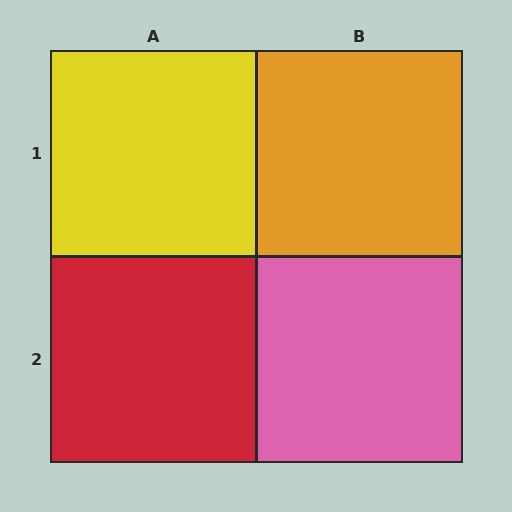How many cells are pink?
1 cell is pink.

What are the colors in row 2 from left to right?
Red, pink.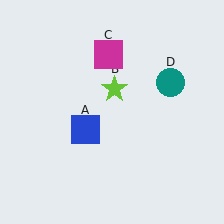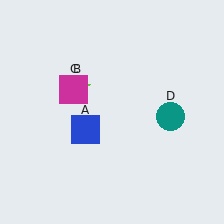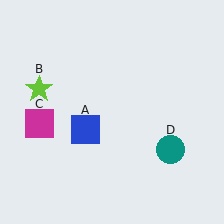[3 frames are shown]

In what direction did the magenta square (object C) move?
The magenta square (object C) moved down and to the left.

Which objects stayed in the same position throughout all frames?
Blue square (object A) remained stationary.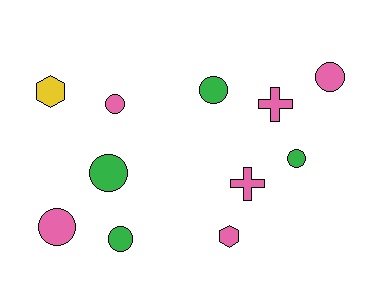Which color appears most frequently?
Pink, with 6 objects.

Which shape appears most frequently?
Circle, with 7 objects.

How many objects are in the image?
There are 11 objects.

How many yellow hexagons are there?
There is 1 yellow hexagon.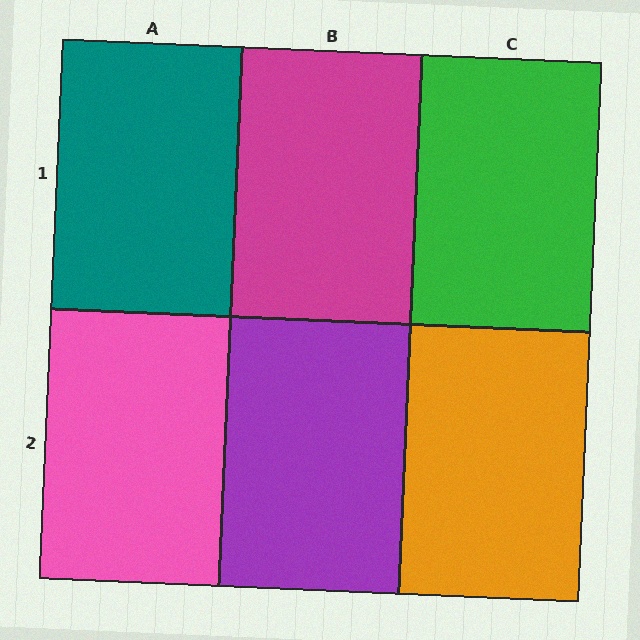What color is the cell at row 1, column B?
Magenta.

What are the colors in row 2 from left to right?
Pink, purple, orange.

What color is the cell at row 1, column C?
Green.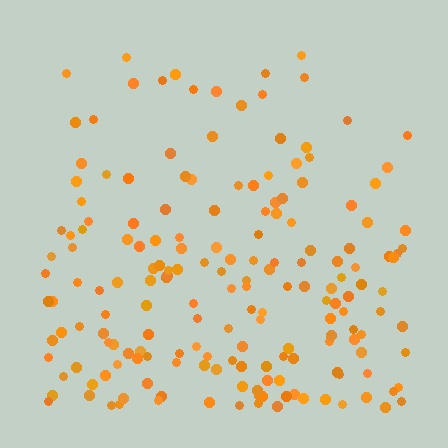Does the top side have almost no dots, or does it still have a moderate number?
Still a moderate number, just noticeably fewer than the bottom.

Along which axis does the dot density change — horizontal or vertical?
Vertical.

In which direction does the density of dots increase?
From top to bottom, with the bottom side densest.